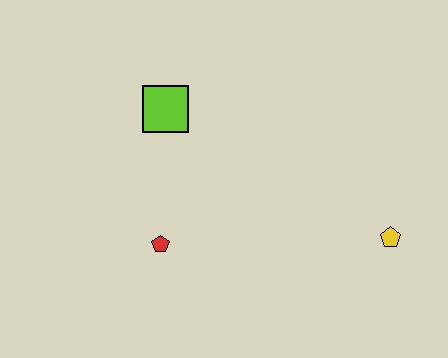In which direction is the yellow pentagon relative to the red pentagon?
The yellow pentagon is to the right of the red pentagon.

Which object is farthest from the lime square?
The yellow pentagon is farthest from the lime square.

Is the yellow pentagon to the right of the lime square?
Yes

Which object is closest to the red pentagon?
The lime square is closest to the red pentagon.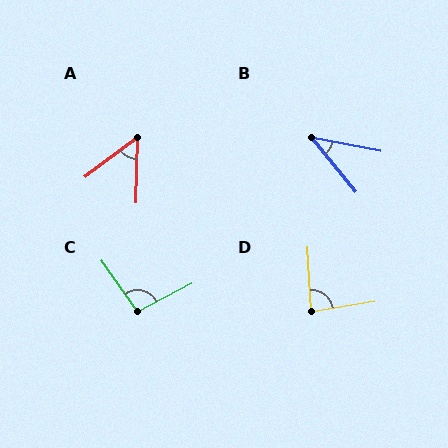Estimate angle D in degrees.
Approximately 84 degrees.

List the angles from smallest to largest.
B (39°), A (51°), D (84°), C (97°).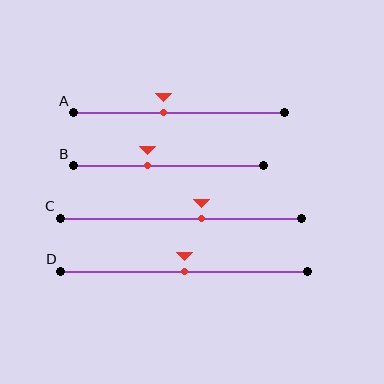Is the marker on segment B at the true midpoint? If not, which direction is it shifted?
No, the marker on segment B is shifted to the left by about 11% of the segment length.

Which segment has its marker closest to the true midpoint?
Segment D has its marker closest to the true midpoint.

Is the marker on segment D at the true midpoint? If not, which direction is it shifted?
Yes, the marker on segment D is at the true midpoint.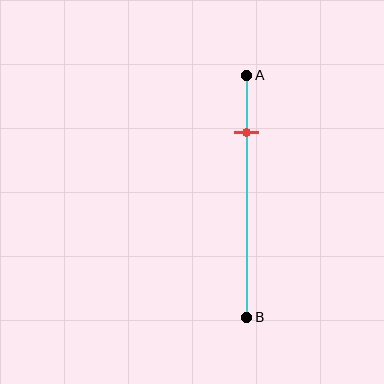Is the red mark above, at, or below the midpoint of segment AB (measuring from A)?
The red mark is above the midpoint of segment AB.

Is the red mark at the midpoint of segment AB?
No, the mark is at about 25% from A, not at the 50% midpoint.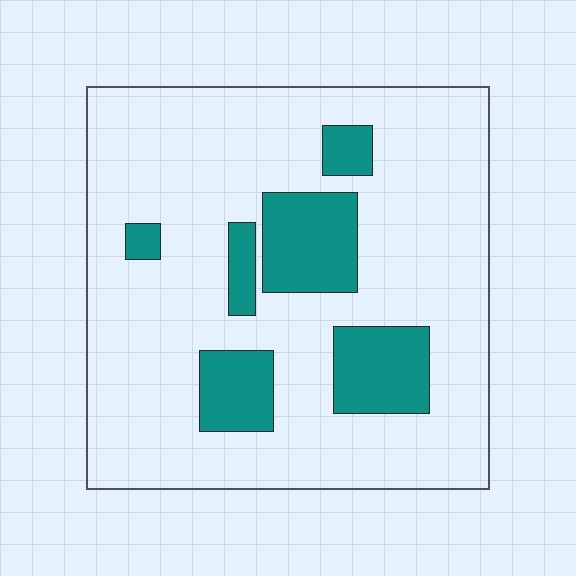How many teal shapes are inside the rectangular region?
6.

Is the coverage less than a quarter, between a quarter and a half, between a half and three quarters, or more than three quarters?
Less than a quarter.